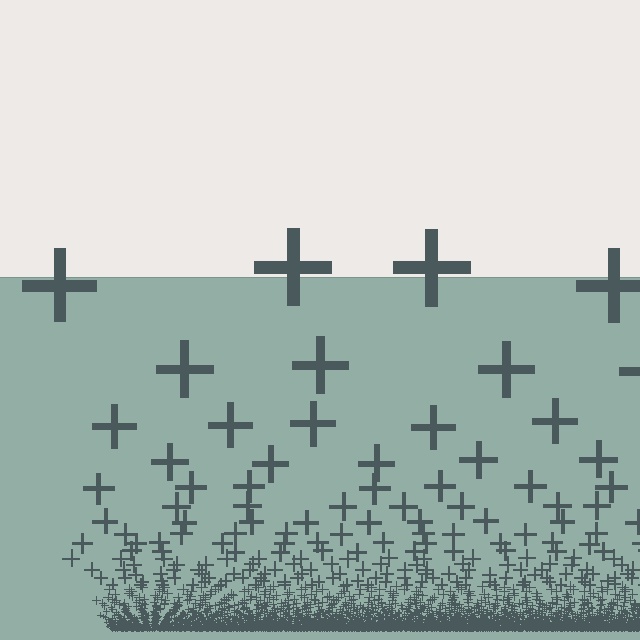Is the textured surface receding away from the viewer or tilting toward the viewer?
The surface appears to tilt toward the viewer. Texture elements get larger and sparser toward the top.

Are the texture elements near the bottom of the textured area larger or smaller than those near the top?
Smaller. The gradient is inverted — elements near the bottom are smaller and denser.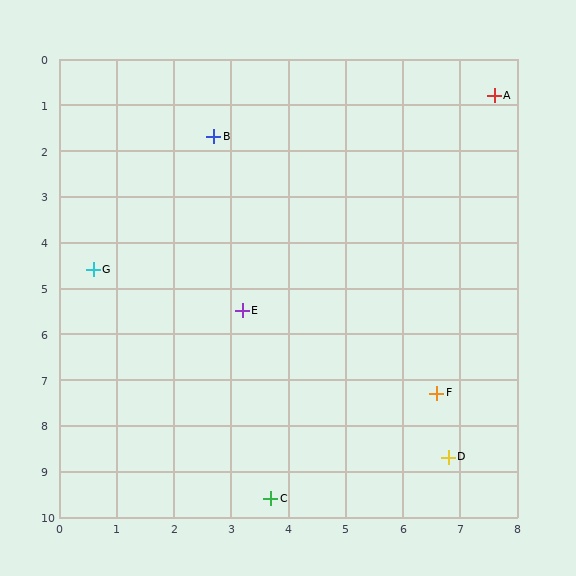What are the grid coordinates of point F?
Point F is at approximately (6.6, 7.3).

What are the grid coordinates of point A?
Point A is at approximately (7.6, 0.8).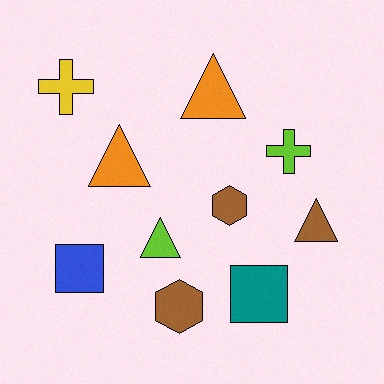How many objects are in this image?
There are 10 objects.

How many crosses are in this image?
There are 2 crosses.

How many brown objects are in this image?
There are 3 brown objects.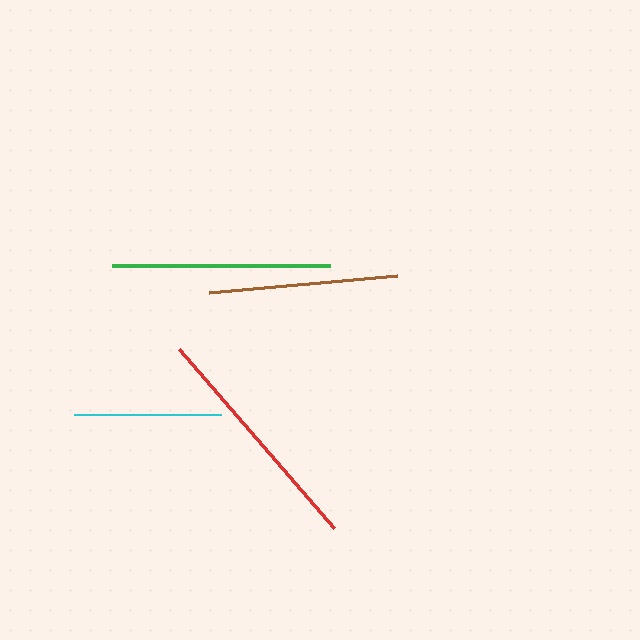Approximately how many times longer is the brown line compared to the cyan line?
The brown line is approximately 1.3 times the length of the cyan line.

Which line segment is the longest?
The red line is the longest at approximately 237 pixels.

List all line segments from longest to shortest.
From longest to shortest: red, green, brown, cyan.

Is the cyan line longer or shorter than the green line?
The green line is longer than the cyan line.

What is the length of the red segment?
The red segment is approximately 237 pixels long.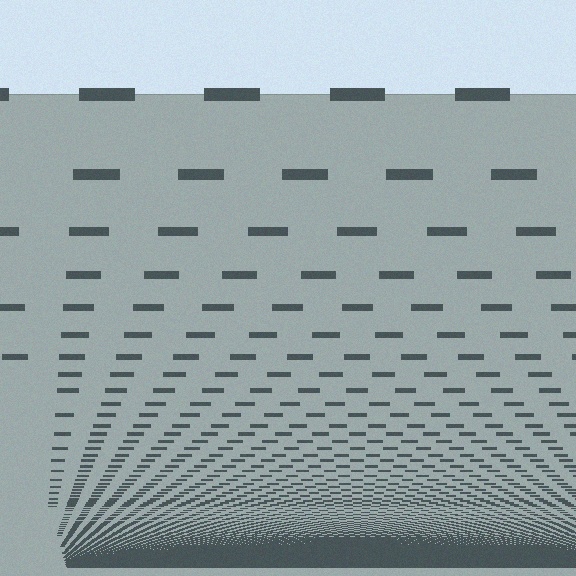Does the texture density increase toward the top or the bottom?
Density increases toward the bottom.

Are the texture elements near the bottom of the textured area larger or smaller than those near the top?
Smaller. The gradient is inverted — elements near the bottom are smaller and denser.